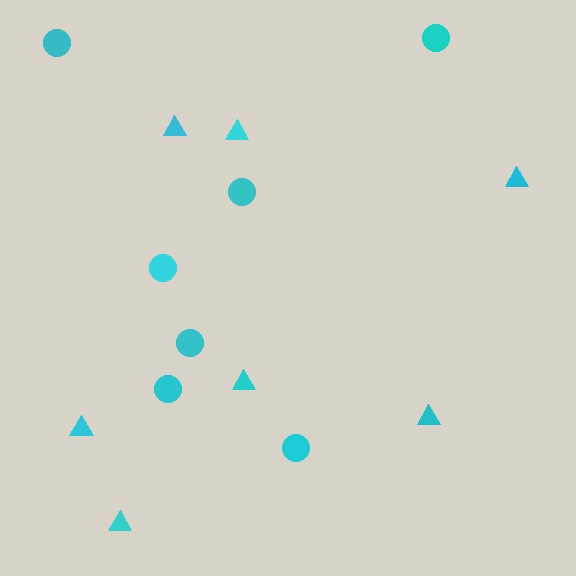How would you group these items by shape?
There are 2 groups: one group of triangles (7) and one group of circles (7).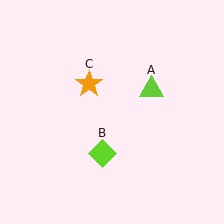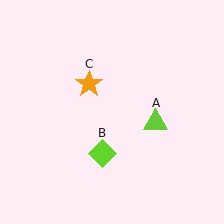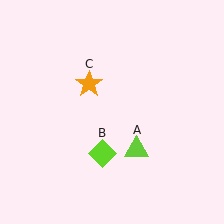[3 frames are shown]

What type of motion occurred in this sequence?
The lime triangle (object A) rotated clockwise around the center of the scene.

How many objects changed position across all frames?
1 object changed position: lime triangle (object A).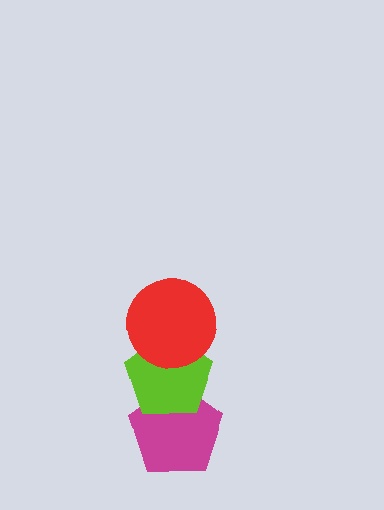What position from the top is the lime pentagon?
The lime pentagon is 2nd from the top.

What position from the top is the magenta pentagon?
The magenta pentagon is 3rd from the top.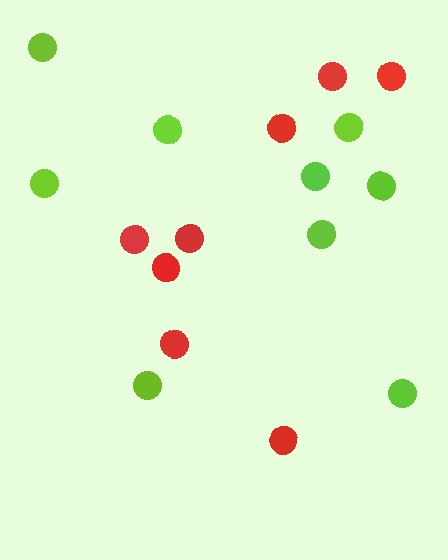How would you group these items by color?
There are 2 groups: one group of red circles (8) and one group of lime circles (9).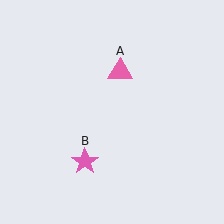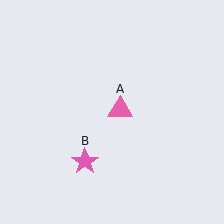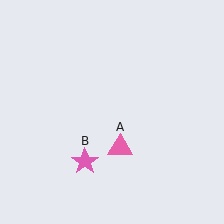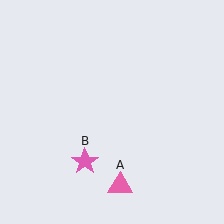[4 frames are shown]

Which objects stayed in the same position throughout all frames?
Pink star (object B) remained stationary.